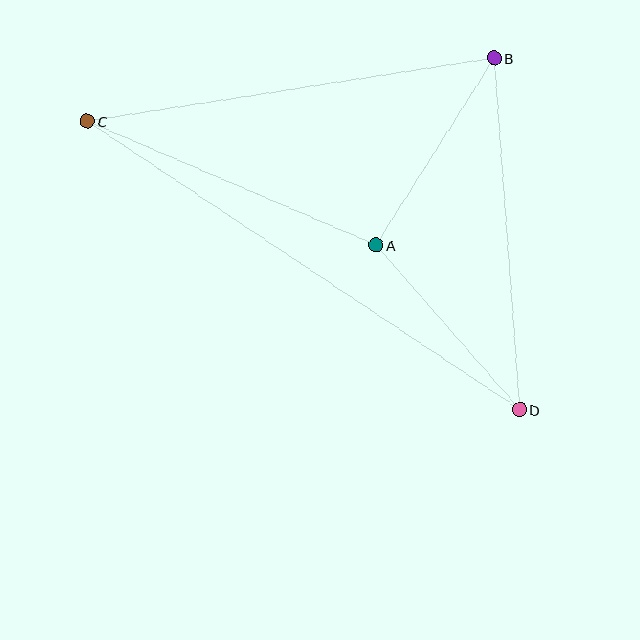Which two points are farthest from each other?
Points C and D are farthest from each other.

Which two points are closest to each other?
Points A and D are closest to each other.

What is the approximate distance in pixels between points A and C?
The distance between A and C is approximately 314 pixels.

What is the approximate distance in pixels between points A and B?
The distance between A and B is approximately 221 pixels.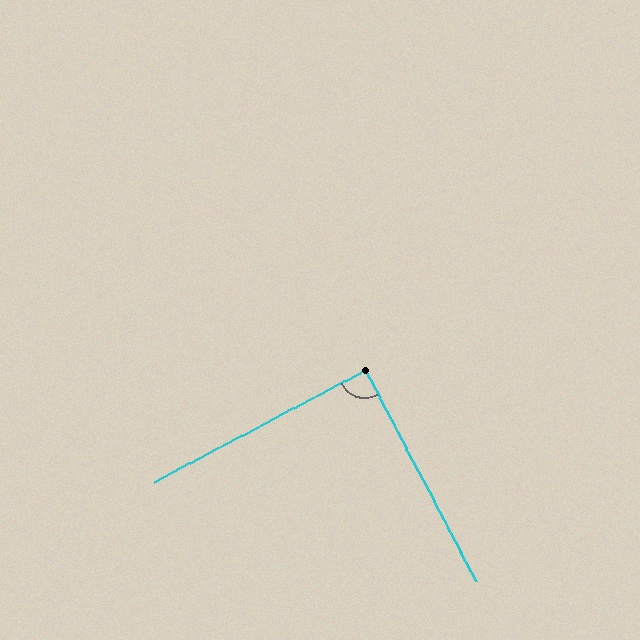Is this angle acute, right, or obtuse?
It is approximately a right angle.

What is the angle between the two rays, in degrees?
Approximately 90 degrees.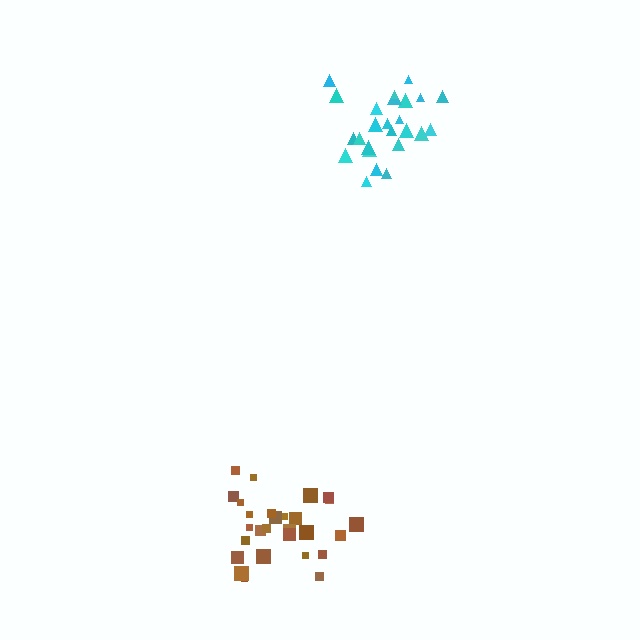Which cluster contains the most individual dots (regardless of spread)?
Brown (29).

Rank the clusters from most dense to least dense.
brown, cyan.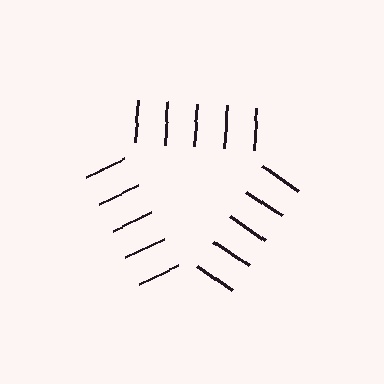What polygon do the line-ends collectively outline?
An illusory triangle — the line segments terminate on its edges but no continuous stroke is drawn.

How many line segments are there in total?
15 — 5 along each of the 3 edges.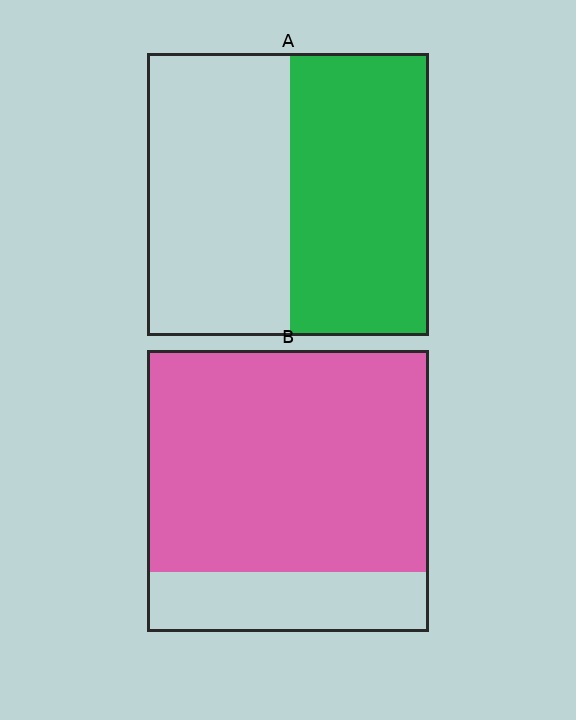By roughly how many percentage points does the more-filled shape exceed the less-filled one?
By roughly 30 percentage points (B over A).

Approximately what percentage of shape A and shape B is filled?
A is approximately 50% and B is approximately 80%.